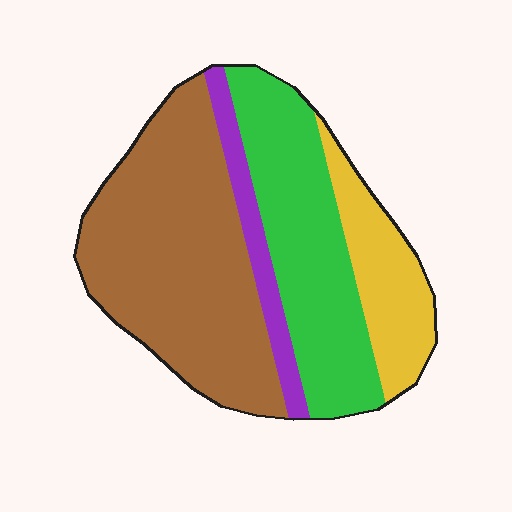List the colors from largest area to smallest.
From largest to smallest: brown, green, yellow, purple.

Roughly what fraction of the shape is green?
Green covers roughly 30% of the shape.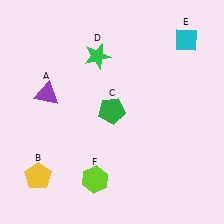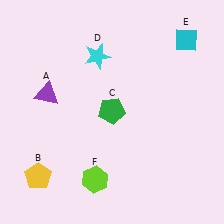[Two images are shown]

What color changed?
The star (D) changed from green in Image 1 to cyan in Image 2.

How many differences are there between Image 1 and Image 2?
There is 1 difference between the two images.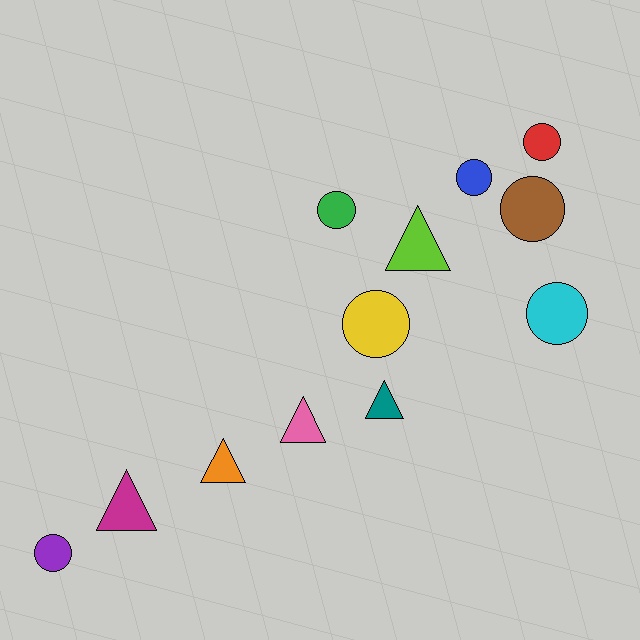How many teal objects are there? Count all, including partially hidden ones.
There is 1 teal object.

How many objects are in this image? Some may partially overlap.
There are 12 objects.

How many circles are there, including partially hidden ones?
There are 7 circles.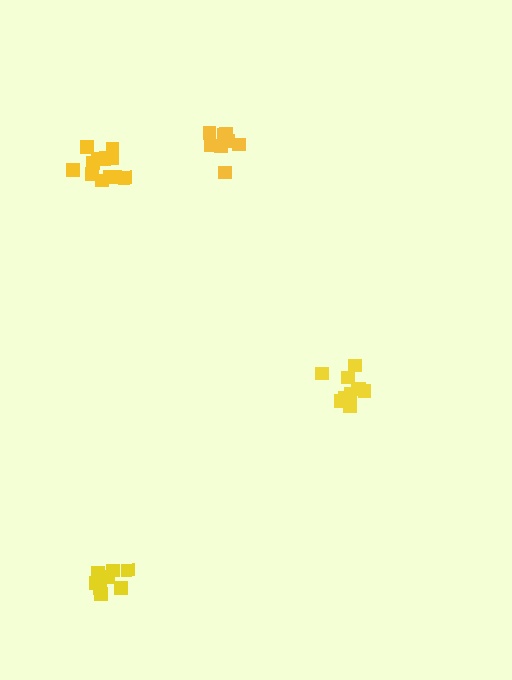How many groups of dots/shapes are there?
There are 4 groups.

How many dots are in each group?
Group 1: 9 dots, Group 2: 8 dots, Group 3: 13 dots, Group 4: 10 dots (40 total).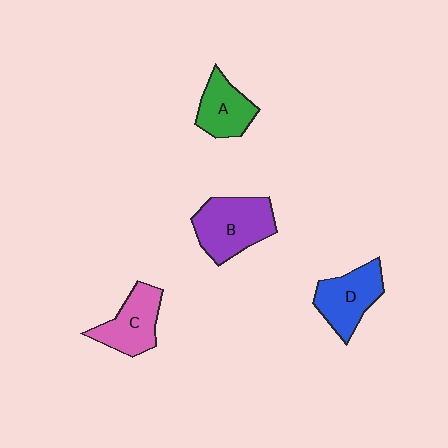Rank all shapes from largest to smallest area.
From largest to smallest: B (purple), D (blue), C (pink), A (green).